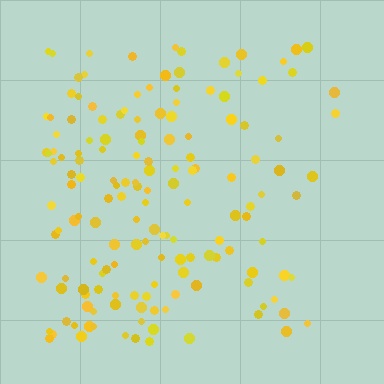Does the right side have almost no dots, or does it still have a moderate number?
Still a moderate number, just noticeably fewer than the left.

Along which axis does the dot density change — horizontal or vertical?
Horizontal.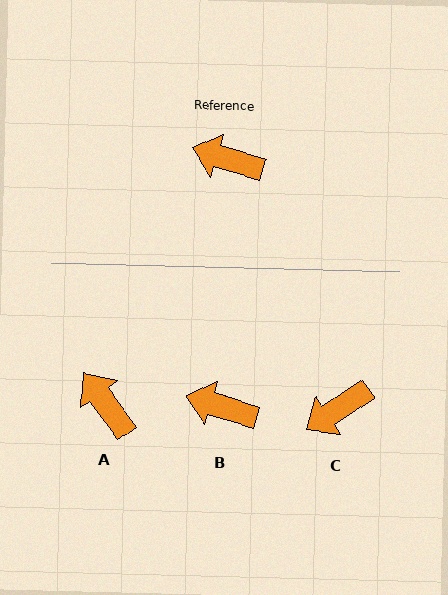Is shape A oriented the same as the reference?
No, it is off by about 37 degrees.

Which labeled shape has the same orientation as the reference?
B.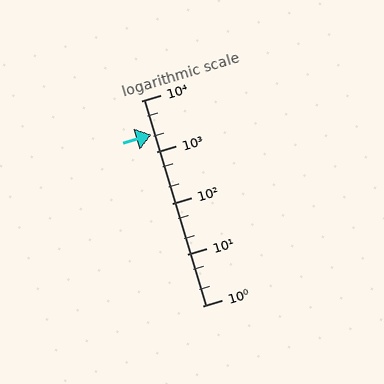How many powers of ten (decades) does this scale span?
The scale spans 4 decades, from 1 to 10000.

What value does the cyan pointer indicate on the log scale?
The pointer indicates approximately 2200.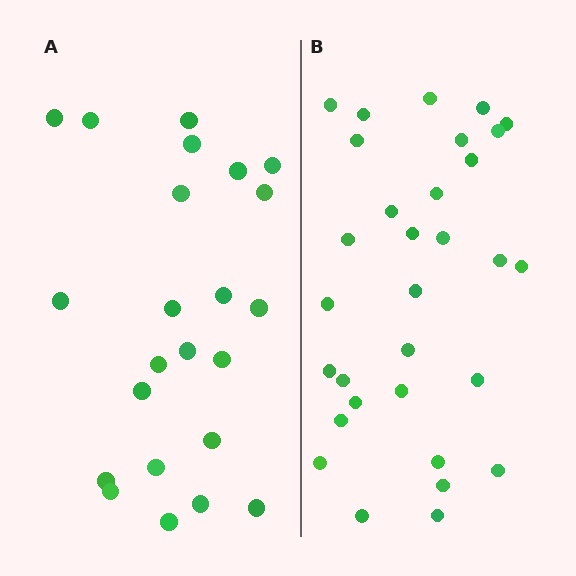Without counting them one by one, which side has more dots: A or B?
Region B (the right region) has more dots.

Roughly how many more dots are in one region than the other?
Region B has roughly 8 or so more dots than region A.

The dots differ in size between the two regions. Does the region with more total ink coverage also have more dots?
No. Region A has more total ink coverage because its dots are larger, but region B actually contains more individual dots. Total area can be misleading — the number of items is what matters here.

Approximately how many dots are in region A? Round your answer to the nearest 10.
About 20 dots. (The exact count is 23, which rounds to 20.)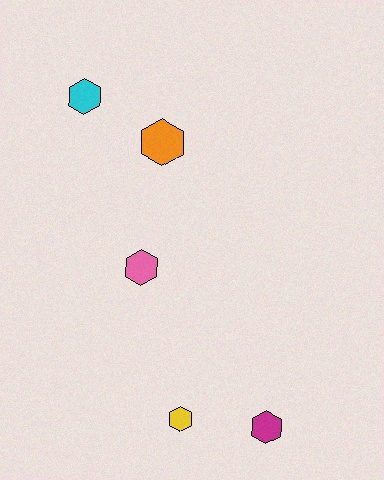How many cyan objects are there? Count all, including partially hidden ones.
There is 1 cyan object.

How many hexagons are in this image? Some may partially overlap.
There are 5 hexagons.